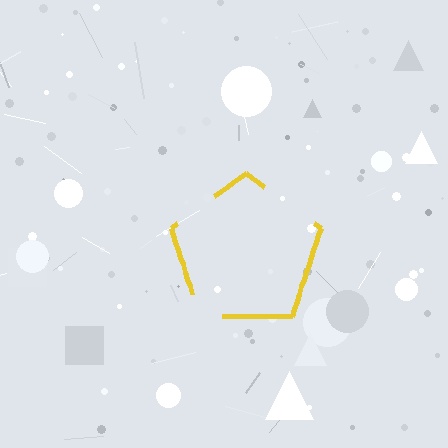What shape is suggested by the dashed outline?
The dashed outline suggests a pentagon.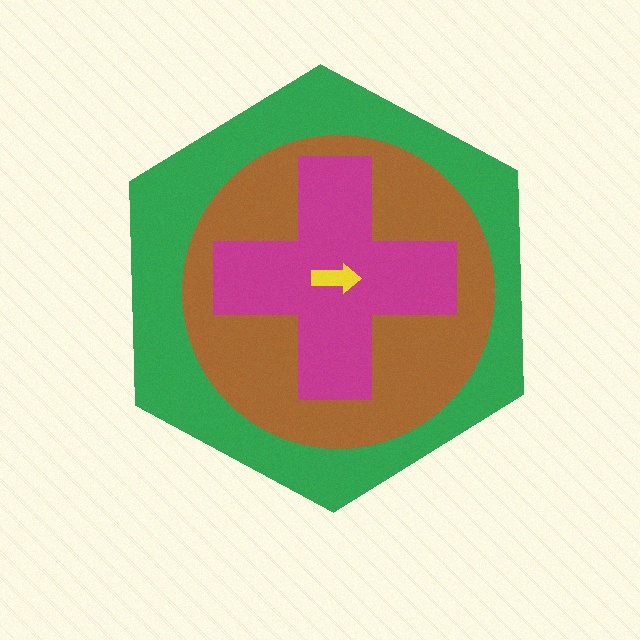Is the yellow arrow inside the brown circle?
Yes.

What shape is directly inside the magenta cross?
The yellow arrow.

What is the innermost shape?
The yellow arrow.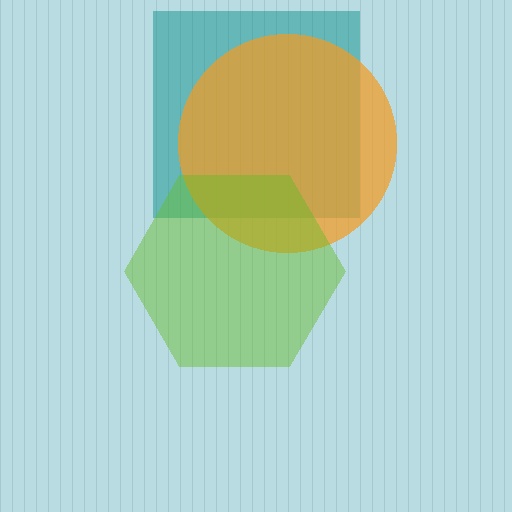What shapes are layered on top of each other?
The layered shapes are: a teal square, an orange circle, a lime hexagon.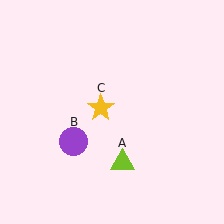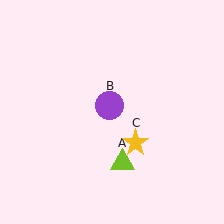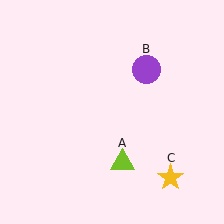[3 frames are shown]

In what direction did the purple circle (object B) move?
The purple circle (object B) moved up and to the right.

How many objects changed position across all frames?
2 objects changed position: purple circle (object B), yellow star (object C).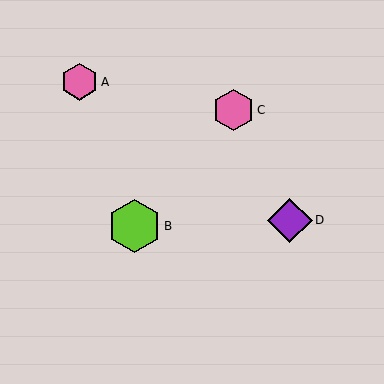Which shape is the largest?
The lime hexagon (labeled B) is the largest.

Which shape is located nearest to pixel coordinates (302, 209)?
The purple diamond (labeled D) at (290, 221) is nearest to that location.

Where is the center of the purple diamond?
The center of the purple diamond is at (290, 221).